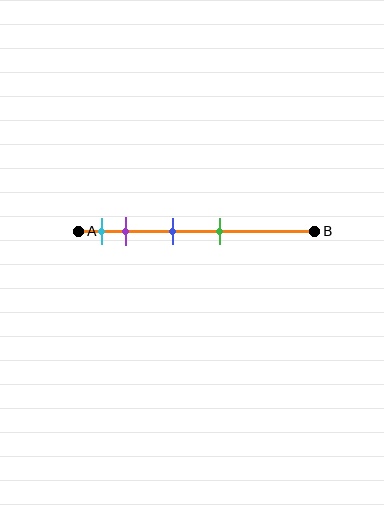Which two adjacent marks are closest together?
The cyan and purple marks are the closest adjacent pair.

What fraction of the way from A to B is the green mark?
The green mark is approximately 60% (0.6) of the way from A to B.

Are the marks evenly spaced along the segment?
No, the marks are not evenly spaced.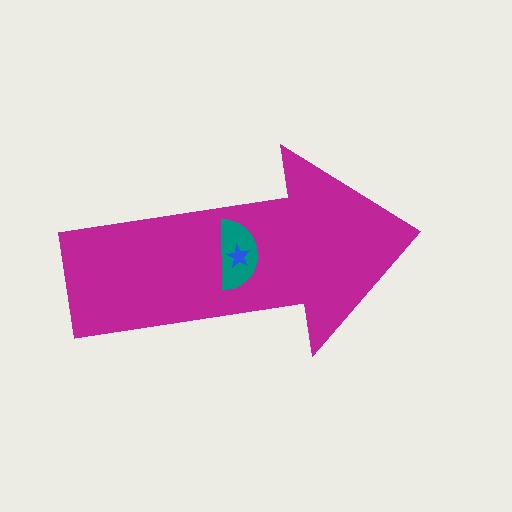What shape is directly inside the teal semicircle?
The blue star.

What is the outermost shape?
The magenta arrow.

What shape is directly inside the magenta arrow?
The teal semicircle.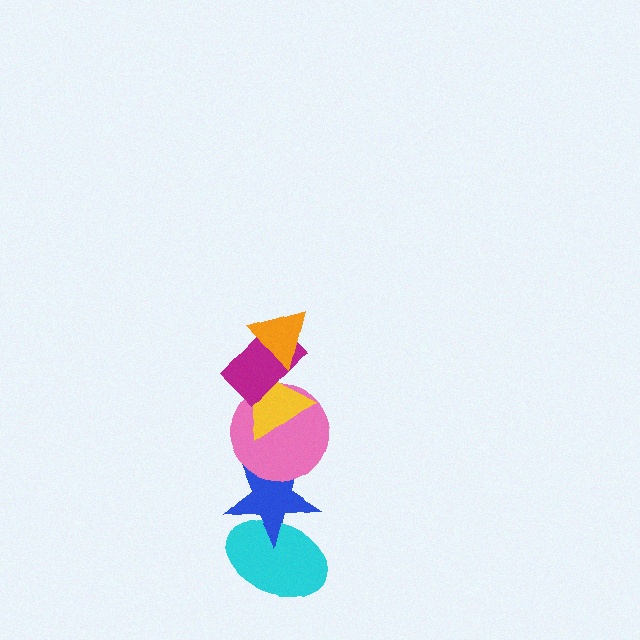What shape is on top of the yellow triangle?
The magenta rectangle is on top of the yellow triangle.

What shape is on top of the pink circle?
The yellow triangle is on top of the pink circle.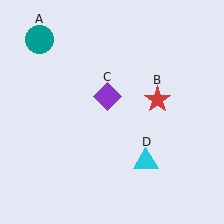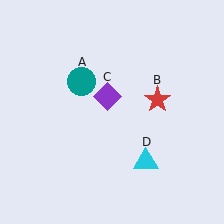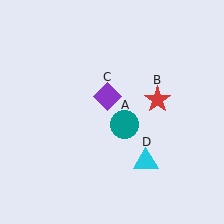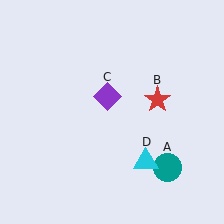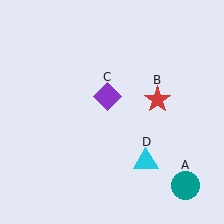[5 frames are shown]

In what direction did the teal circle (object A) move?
The teal circle (object A) moved down and to the right.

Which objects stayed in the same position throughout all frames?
Red star (object B) and purple diamond (object C) and cyan triangle (object D) remained stationary.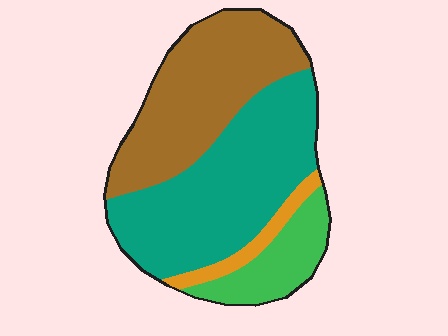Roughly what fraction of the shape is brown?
Brown takes up about three eighths (3/8) of the shape.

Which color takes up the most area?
Teal, at roughly 45%.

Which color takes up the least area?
Orange, at roughly 5%.